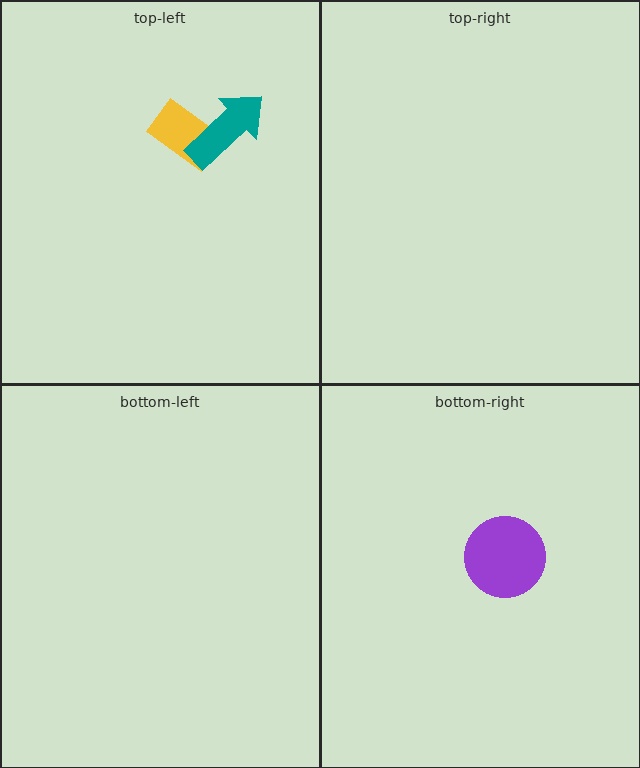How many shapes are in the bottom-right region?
1.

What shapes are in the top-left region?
The yellow rectangle, the teal arrow.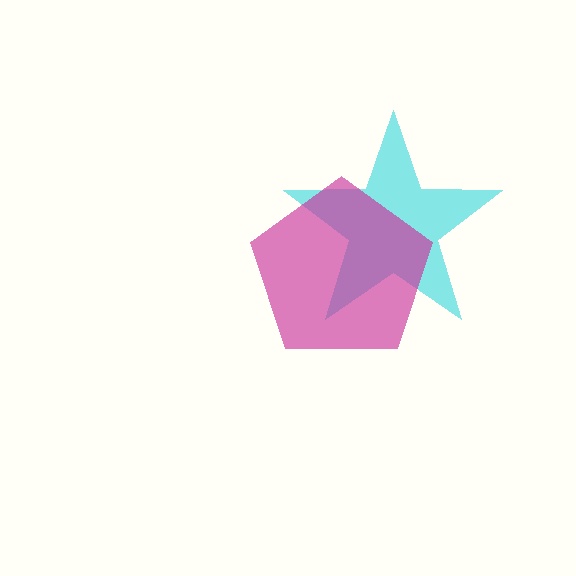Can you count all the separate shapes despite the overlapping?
Yes, there are 2 separate shapes.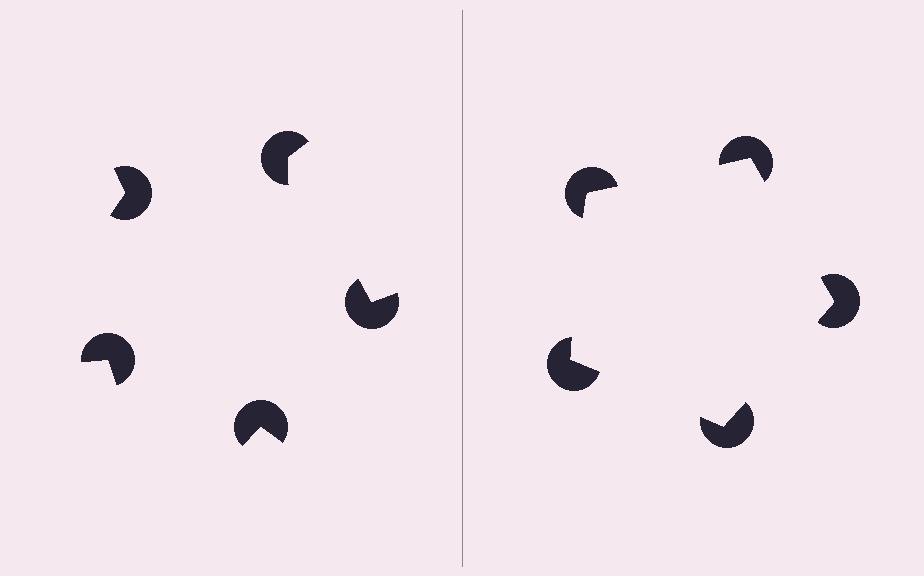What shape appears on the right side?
An illusory pentagon.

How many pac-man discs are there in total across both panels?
10 — 5 on each side.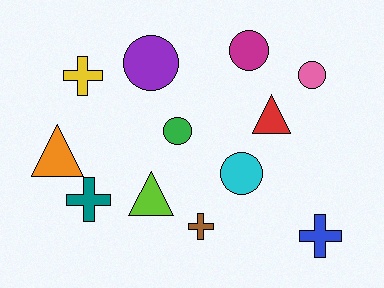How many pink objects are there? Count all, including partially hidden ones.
There is 1 pink object.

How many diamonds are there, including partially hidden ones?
There are no diamonds.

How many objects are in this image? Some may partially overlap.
There are 12 objects.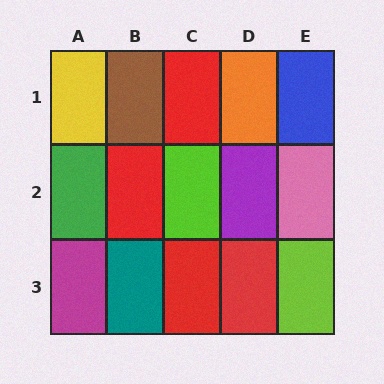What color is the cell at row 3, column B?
Teal.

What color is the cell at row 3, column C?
Red.